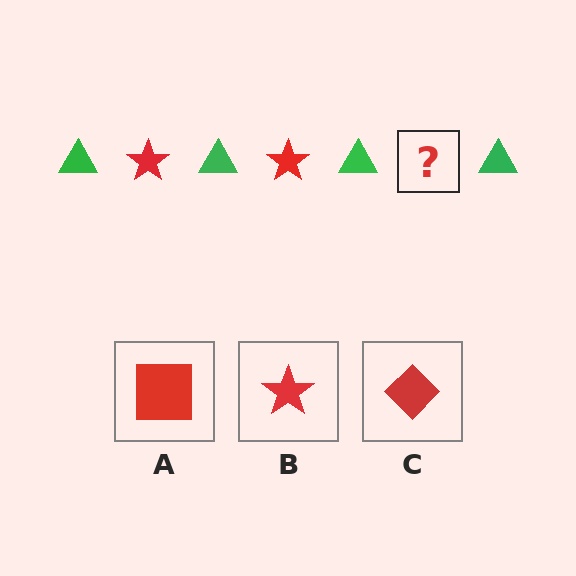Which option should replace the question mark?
Option B.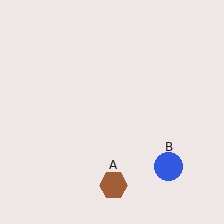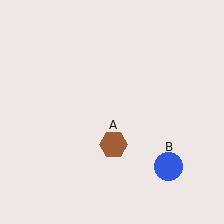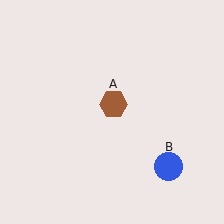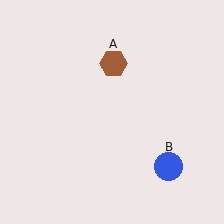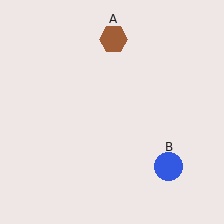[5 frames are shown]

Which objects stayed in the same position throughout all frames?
Blue circle (object B) remained stationary.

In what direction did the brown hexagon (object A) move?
The brown hexagon (object A) moved up.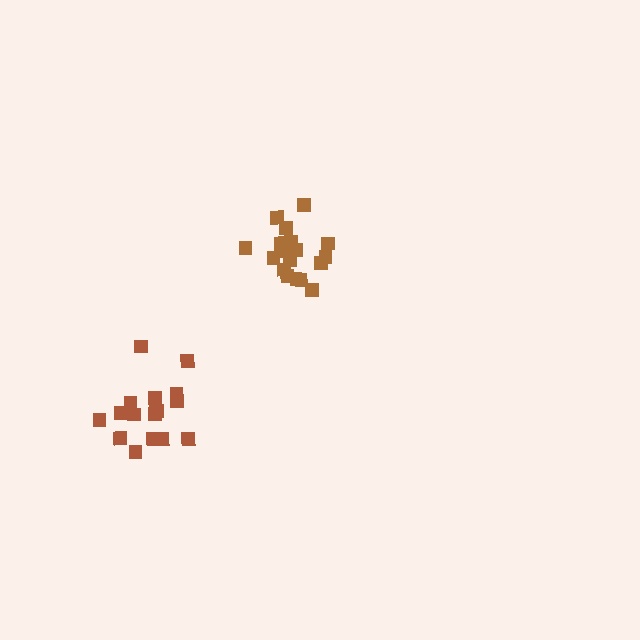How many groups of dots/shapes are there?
There are 2 groups.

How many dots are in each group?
Group 1: 18 dots, Group 2: 17 dots (35 total).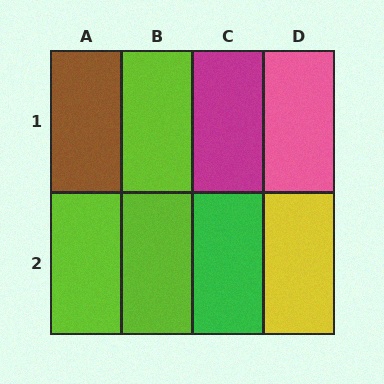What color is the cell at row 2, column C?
Green.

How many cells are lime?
3 cells are lime.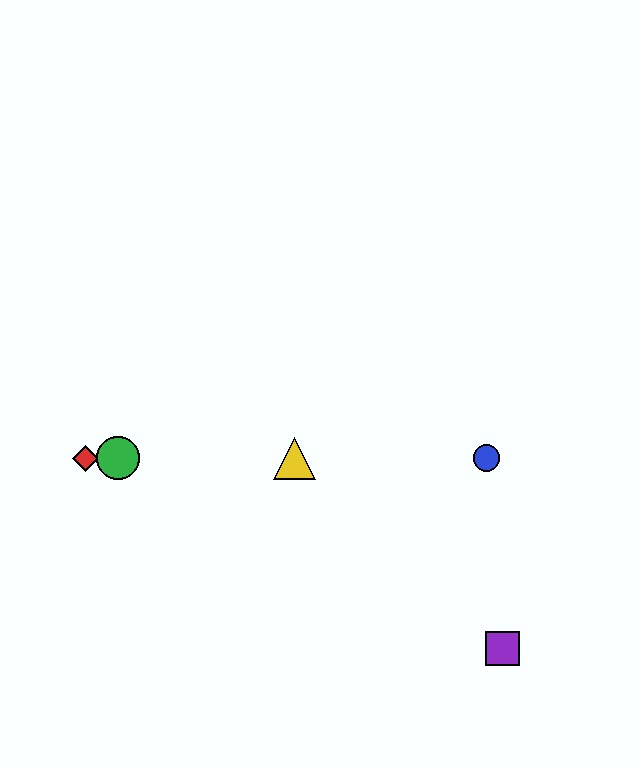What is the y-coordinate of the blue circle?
The blue circle is at y≈458.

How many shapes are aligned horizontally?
4 shapes (the red diamond, the blue circle, the green circle, the yellow triangle) are aligned horizontally.